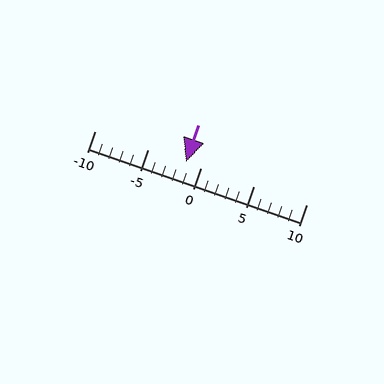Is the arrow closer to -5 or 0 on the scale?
The arrow is closer to 0.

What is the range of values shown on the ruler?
The ruler shows values from -10 to 10.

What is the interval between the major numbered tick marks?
The major tick marks are spaced 5 units apart.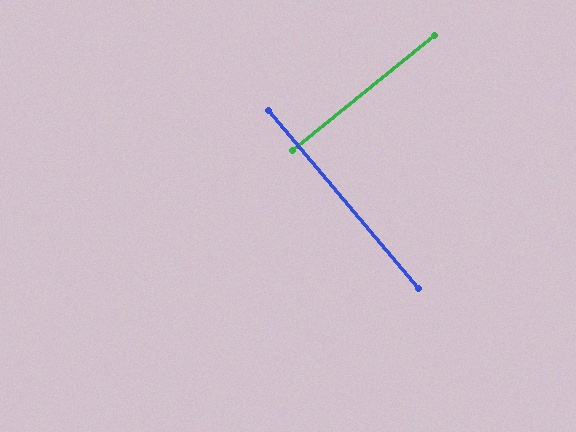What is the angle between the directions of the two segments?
Approximately 89 degrees.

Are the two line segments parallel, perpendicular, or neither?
Perpendicular — they meet at approximately 89°.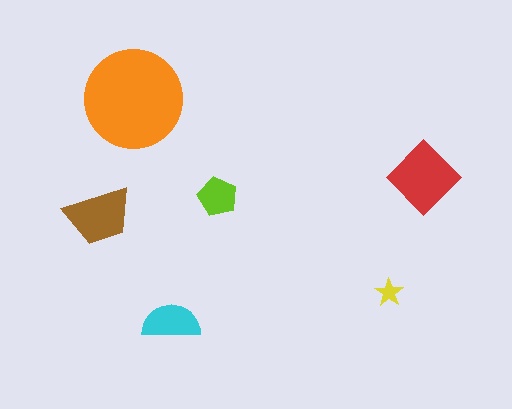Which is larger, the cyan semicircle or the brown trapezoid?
The brown trapezoid.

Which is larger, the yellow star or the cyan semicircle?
The cyan semicircle.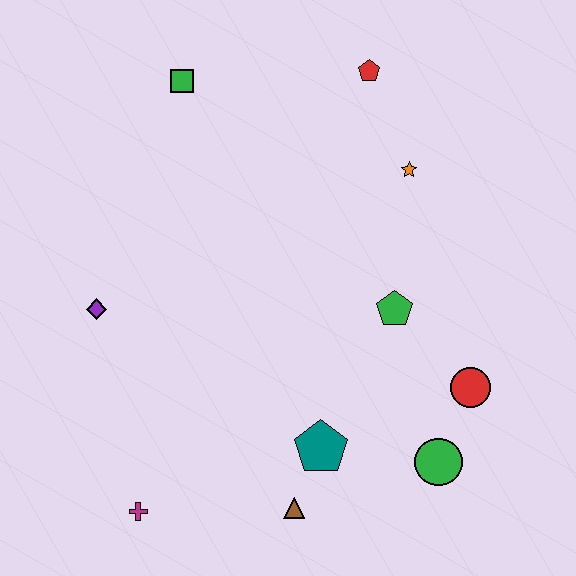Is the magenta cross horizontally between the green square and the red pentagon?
No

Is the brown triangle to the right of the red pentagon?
No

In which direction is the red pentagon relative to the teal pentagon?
The red pentagon is above the teal pentagon.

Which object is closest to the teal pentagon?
The brown triangle is closest to the teal pentagon.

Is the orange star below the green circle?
No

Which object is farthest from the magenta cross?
The red pentagon is farthest from the magenta cross.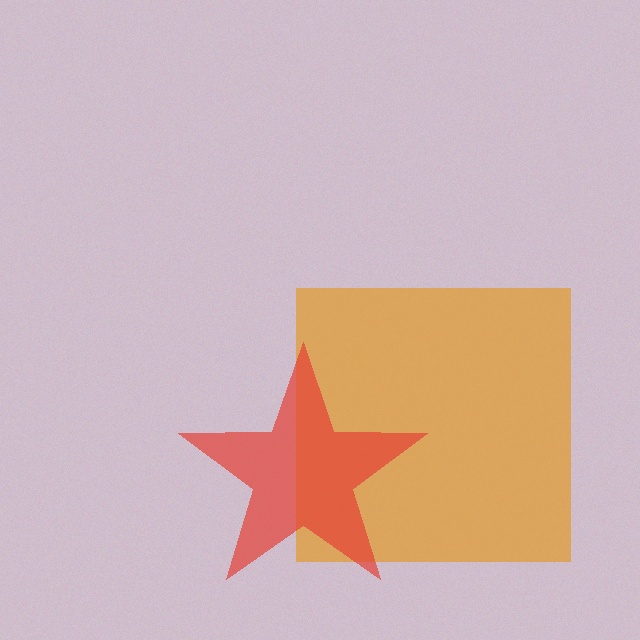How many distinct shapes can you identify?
There are 2 distinct shapes: an orange square, a red star.